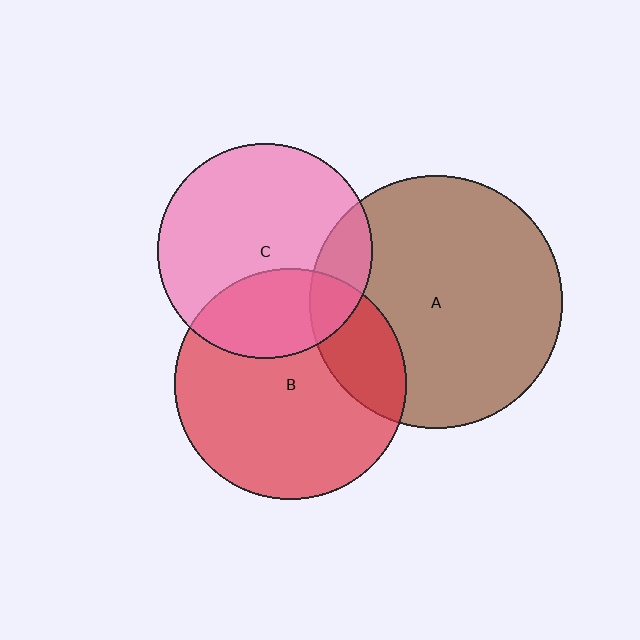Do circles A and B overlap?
Yes.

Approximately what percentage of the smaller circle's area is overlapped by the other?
Approximately 20%.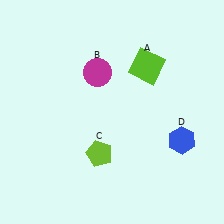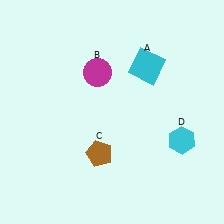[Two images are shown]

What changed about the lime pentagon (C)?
In Image 1, C is lime. In Image 2, it changed to brown.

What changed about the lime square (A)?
In Image 1, A is lime. In Image 2, it changed to cyan.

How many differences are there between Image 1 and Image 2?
There are 3 differences between the two images.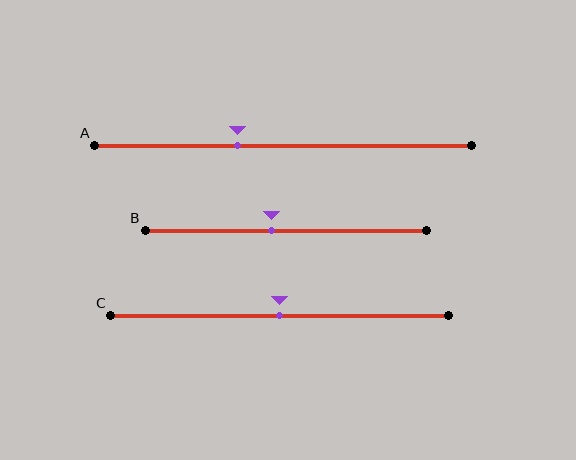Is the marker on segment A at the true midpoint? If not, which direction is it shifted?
No, the marker on segment A is shifted to the left by about 12% of the segment length.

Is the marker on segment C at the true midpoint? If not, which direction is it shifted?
Yes, the marker on segment C is at the true midpoint.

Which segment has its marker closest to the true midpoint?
Segment C has its marker closest to the true midpoint.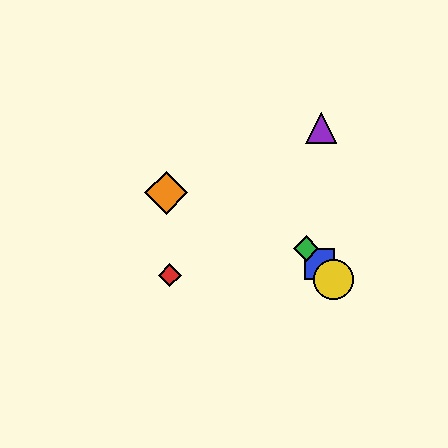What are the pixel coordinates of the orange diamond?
The orange diamond is at (166, 193).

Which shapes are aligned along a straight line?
The blue square, the green diamond, the yellow circle are aligned along a straight line.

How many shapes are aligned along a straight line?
3 shapes (the blue square, the green diamond, the yellow circle) are aligned along a straight line.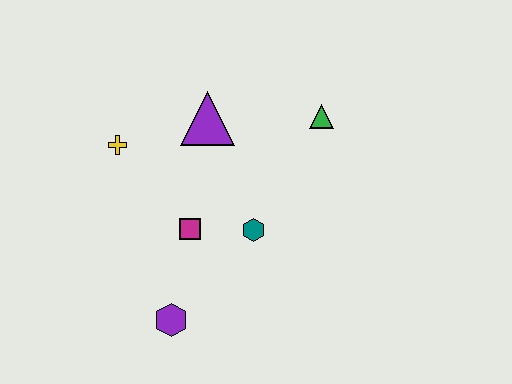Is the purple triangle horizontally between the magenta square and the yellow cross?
No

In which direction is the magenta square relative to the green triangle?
The magenta square is to the left of the green triangle.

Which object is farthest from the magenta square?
The green triangle is farthest from the magenta square.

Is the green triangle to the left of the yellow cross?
No